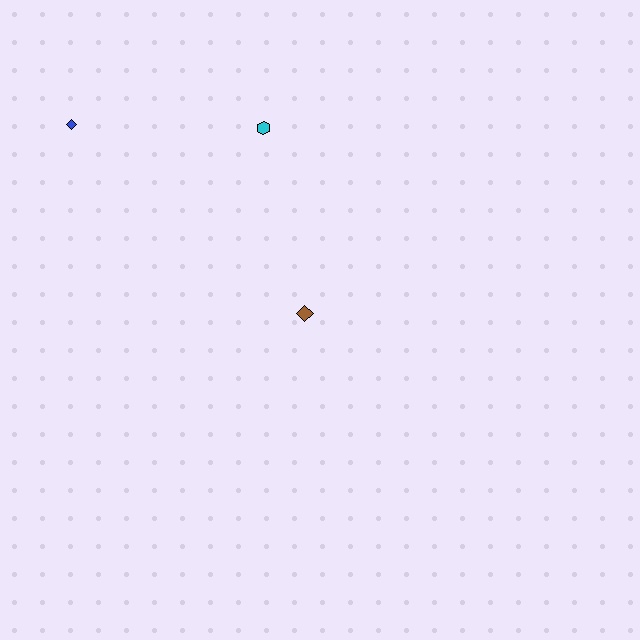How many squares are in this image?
There are no squares.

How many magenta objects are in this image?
There are no magenta objects.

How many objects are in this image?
There are 3 objects.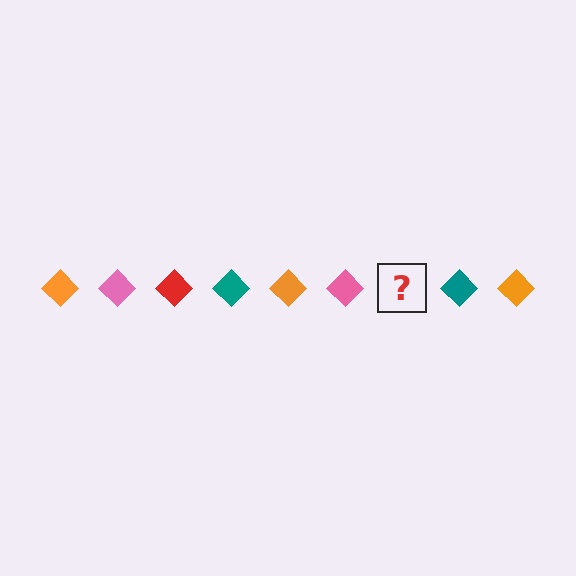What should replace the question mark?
The question mark should be replaced with a red diamond.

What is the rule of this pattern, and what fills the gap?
The rule is that the pattern cycles through orange, pink, red, teal diamonds. The gap should be filled with a red diamond.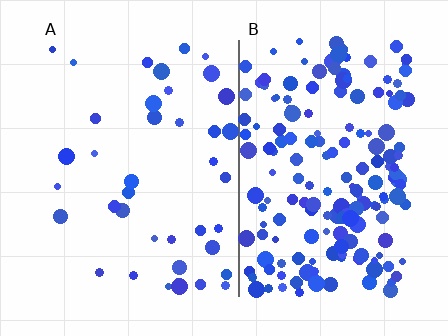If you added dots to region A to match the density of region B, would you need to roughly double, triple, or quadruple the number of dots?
Approximately quadruple.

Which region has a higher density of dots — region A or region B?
B (the right).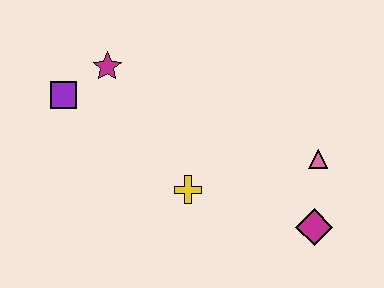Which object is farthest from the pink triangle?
The purple square is farthest from the pink triangle.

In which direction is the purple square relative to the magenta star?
The purple square is to the left of the magenta star.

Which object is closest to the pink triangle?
The magenta diamond is closest to the pink triangle.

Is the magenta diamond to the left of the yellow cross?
No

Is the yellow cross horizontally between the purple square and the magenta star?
No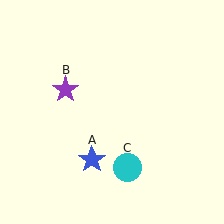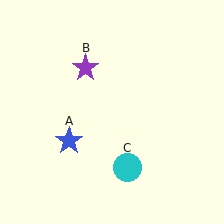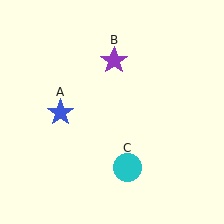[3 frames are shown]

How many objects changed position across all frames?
2 objects changed position: blue star (object A), purple star (object B).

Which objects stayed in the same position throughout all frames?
Cyan circle (object C) remained stationary.